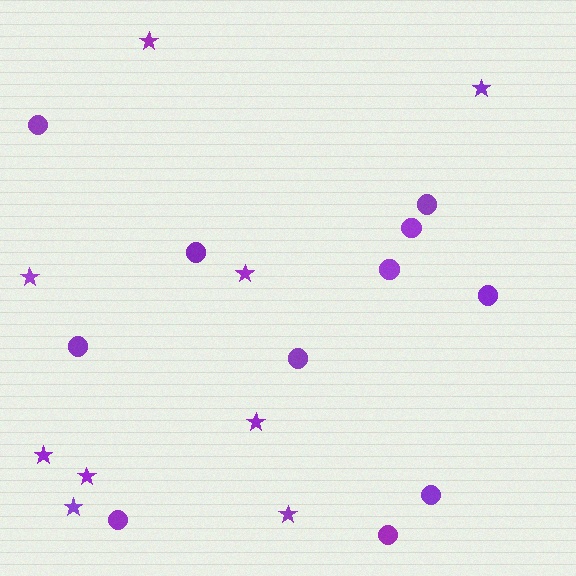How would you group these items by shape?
There are 2 groups: one group of circles (11) and one group of stars (9).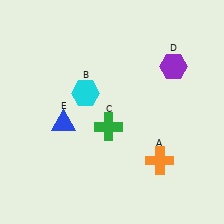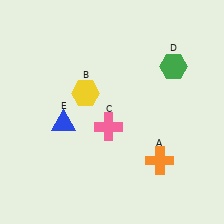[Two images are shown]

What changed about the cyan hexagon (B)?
In Image 1, B is cyan. In Image 2, it changed to yellow.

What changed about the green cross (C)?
In Image 1, C is green. In Image 2, it changed to pink.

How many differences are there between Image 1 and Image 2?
There are 3 differences between the two images.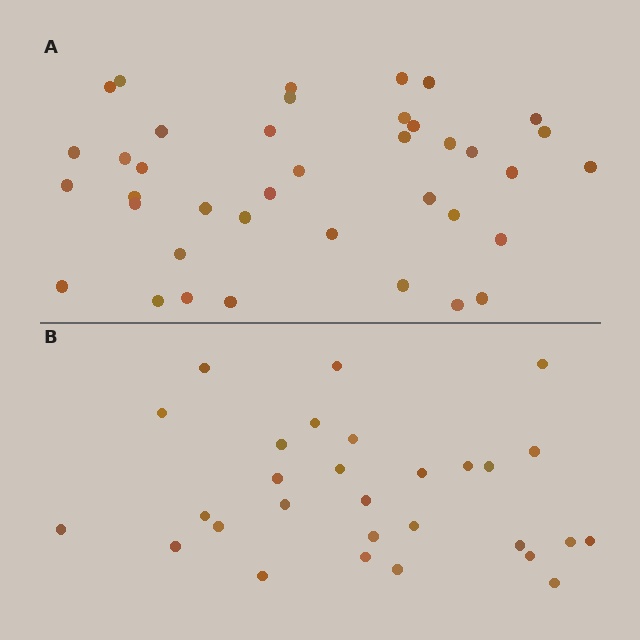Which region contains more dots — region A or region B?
Region A (the top region) has more dots.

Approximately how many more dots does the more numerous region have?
Region A has roughly 10 or so more dots than region B.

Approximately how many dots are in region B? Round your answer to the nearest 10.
About 30 dots. (The exact count is 29, which rounds to 30.)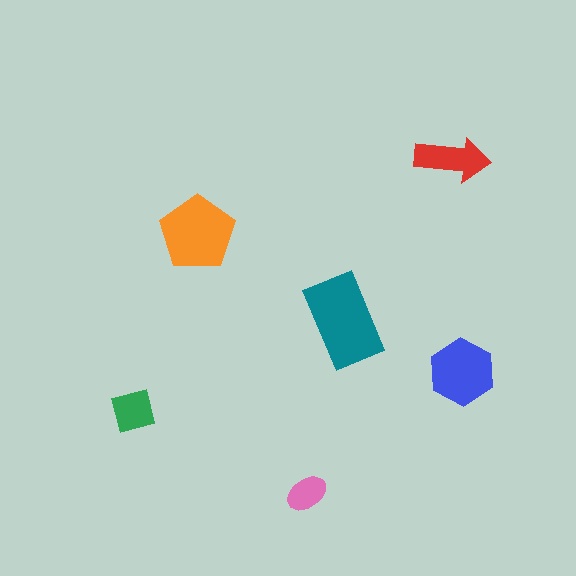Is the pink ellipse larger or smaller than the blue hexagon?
Smaller.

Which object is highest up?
The red arrow is topmost.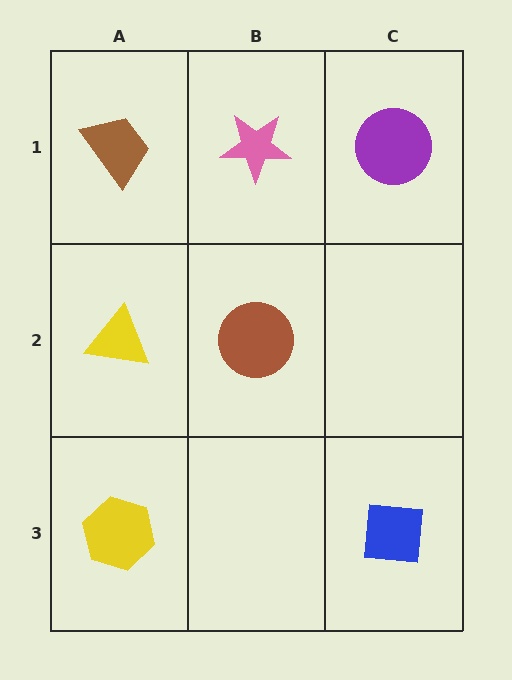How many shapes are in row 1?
3 shapes.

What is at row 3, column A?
A yellow hexagon.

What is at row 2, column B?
A brown circle.